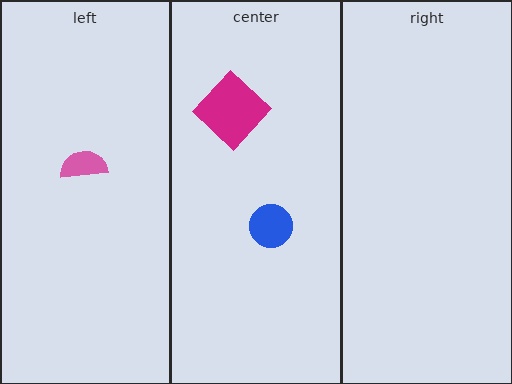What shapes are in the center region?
The magenta diamond, the blue circle.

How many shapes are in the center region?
2.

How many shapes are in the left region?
1.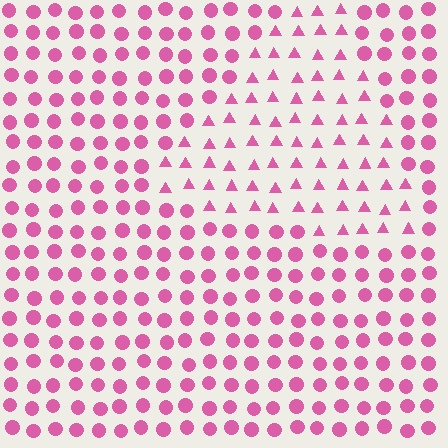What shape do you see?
I see a triangle.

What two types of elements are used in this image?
The image uses triangles inside the triangle region and circles outside it.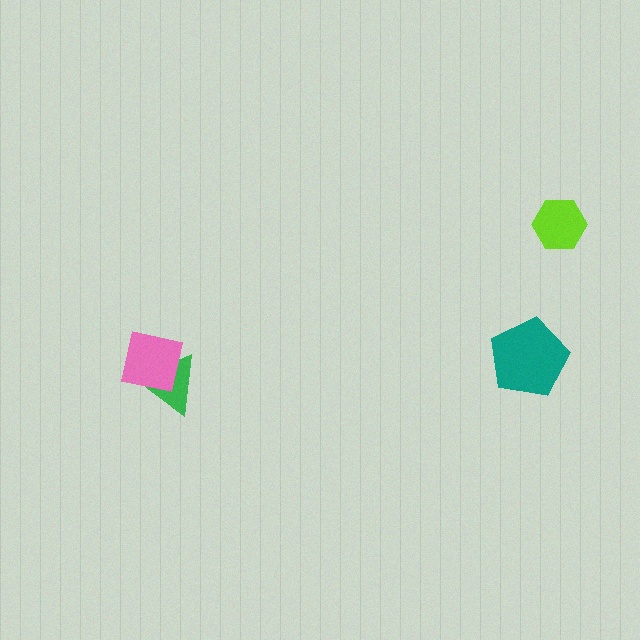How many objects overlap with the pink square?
1 object overlaps with the pink square.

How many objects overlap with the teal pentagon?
0 objects overlap with the teal pentagon.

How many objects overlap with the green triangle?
1 object overlaps with the green triangle.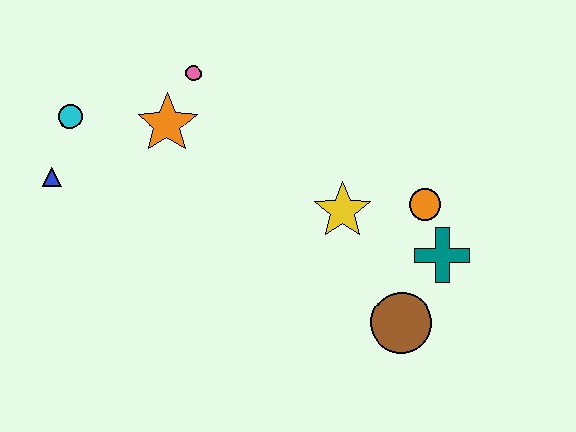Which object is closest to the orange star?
The pink circle is closest to the orange star.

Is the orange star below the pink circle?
Yes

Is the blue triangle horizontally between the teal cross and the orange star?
No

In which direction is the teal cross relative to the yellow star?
The teal cross is to the right of the yellow star.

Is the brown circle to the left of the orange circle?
Yes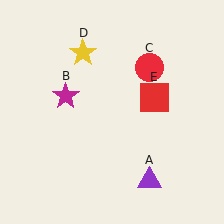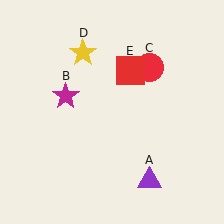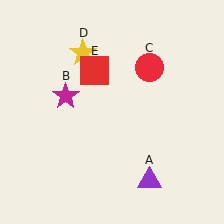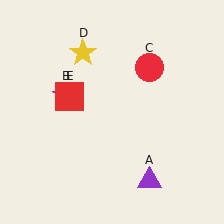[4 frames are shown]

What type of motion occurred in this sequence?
The red square (object E) rotated counterclockwise around the center of the scene.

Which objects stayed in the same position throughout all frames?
Purple triangle (object A) and magenta star (object B) and red circle (object C) and yellow star (object D) remained stationary.